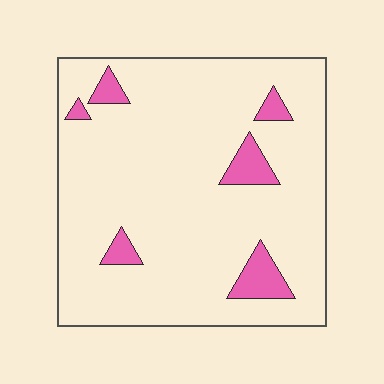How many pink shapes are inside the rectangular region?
6.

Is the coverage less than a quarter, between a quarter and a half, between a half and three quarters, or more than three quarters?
Less than a quarter.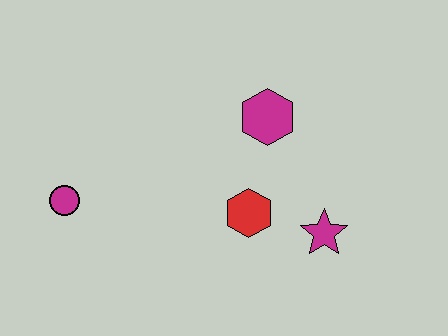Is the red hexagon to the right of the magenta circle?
Yes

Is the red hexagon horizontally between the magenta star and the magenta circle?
Yes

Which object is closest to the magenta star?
The red hexagon is closest to the magenta star.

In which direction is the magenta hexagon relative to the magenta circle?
The magenta hexagon is to the right of the magenta circle.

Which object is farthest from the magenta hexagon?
The magenta circle is farthest from the magenta hexagon.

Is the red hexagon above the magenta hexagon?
No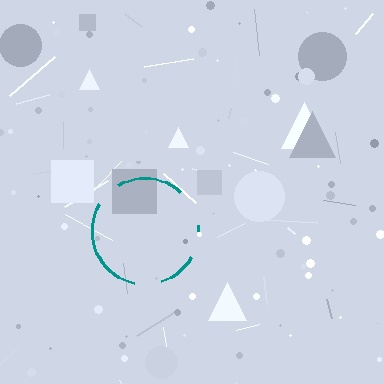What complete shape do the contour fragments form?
The contour fragments form a circle.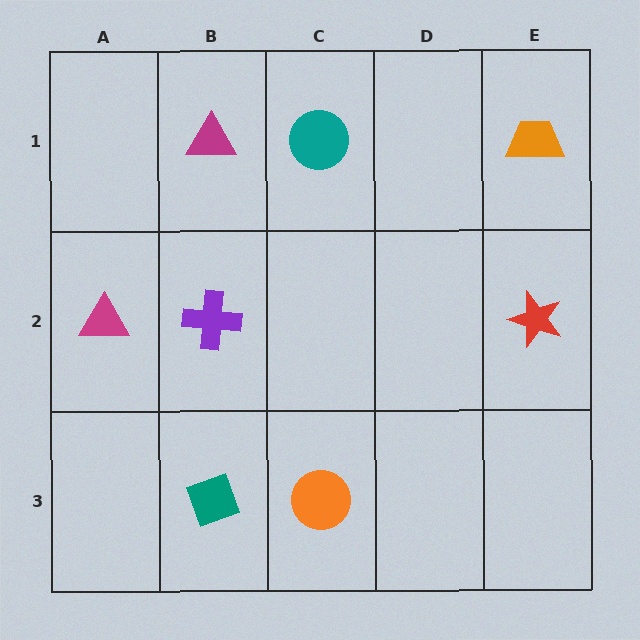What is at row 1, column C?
A teal circle.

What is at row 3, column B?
A teal diamond.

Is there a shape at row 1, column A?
No, that cell is empty.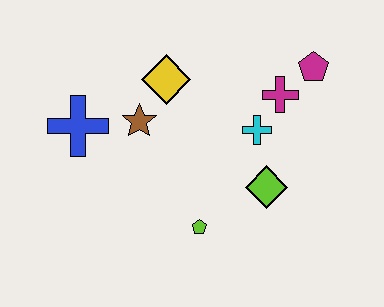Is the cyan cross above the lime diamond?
Yes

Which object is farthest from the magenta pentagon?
The blue cross is farthest from the magenta pentagon.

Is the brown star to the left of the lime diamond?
Yes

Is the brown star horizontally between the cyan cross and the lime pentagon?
No